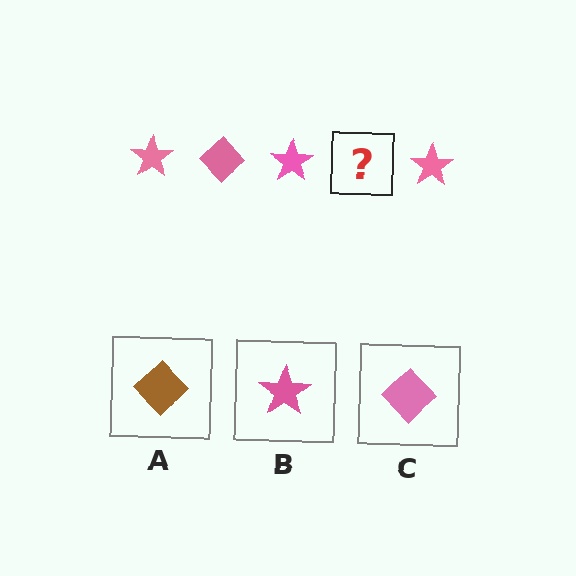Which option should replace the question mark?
Option C.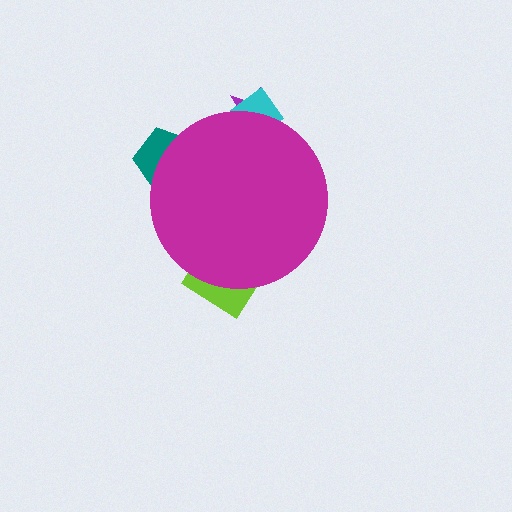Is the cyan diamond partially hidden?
Yes, the cyan diamond is partially hidden behind the magenta circle.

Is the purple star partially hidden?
Yes, the purple star is partially hidden behind the magenta circle.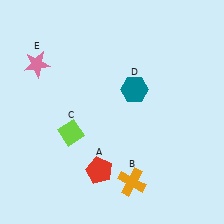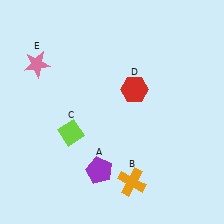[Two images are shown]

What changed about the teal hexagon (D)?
In Image 1, D is teal. In Image 2, it changed to red.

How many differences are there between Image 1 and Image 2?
There are 2 differences between the two images.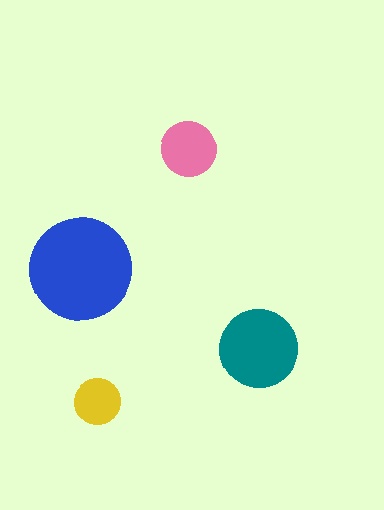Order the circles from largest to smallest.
the blue one, the teal one, the pink one, the yellow one.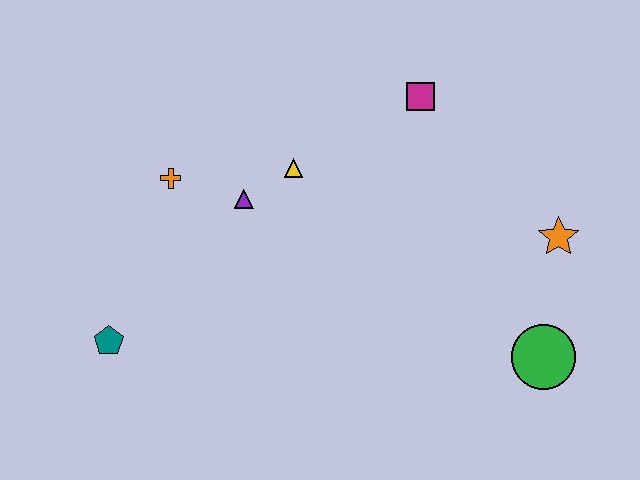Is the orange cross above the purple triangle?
Yes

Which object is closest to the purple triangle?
The yellow triangle is closest to the purple triangle.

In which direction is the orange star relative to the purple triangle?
The orange star is to the right of the purple triangle.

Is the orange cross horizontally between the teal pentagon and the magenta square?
Yes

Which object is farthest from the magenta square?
The teal pentagon is farthest from the magenta square.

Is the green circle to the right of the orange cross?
Yes